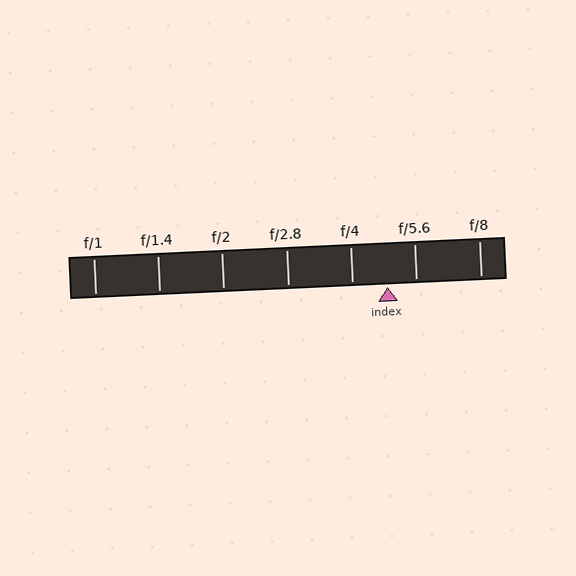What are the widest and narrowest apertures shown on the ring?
The widest aperture shown is f/1 and the narrowest is f/8.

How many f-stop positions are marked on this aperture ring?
There are 7 f-stop positions marked.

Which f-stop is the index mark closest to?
The index mark is closest to f/5.6.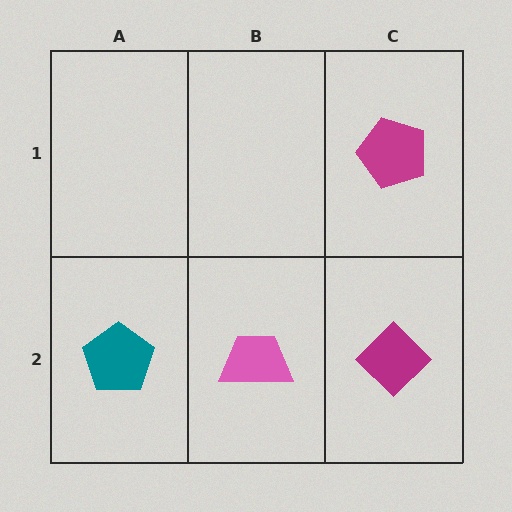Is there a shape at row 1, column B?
No, that cell is empty.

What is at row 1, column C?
A magenta pentagon.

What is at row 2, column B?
A pink trapezoid.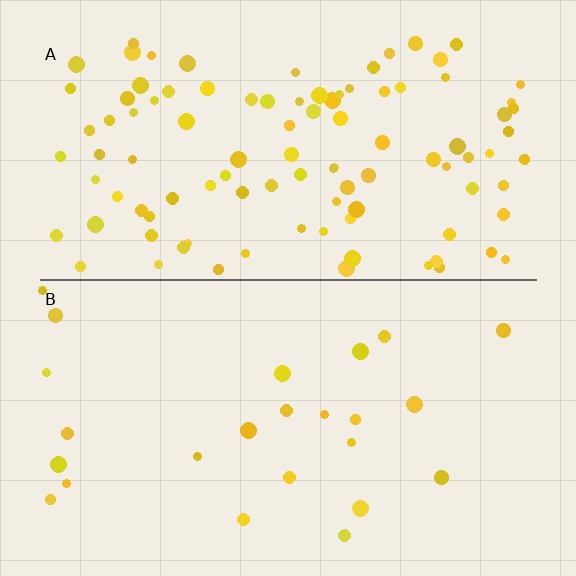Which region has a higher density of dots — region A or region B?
A (the top).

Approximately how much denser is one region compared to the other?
Approximately 4.2× — region A over region B.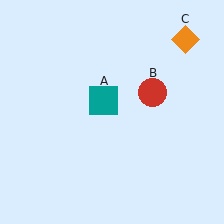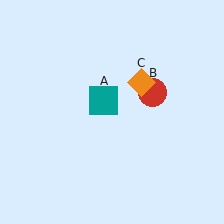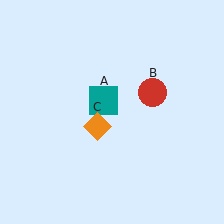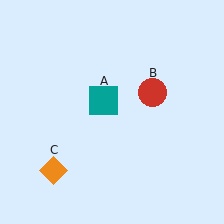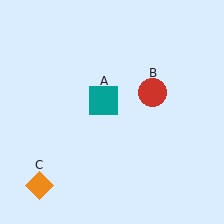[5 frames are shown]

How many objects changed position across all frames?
1 object changed position: orange diamond (object C).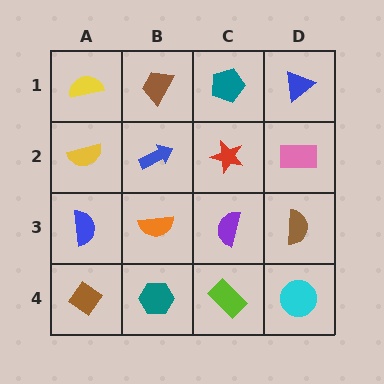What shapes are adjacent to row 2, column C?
A teal pentagon (row 1, column C), a purple semicircle (row 3, column C), a blue arrow (row 2, column B), a pink rectangle (row 2, column D).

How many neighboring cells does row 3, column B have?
4.